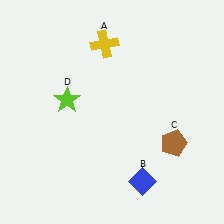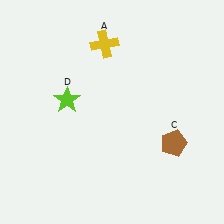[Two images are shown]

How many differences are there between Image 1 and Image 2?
There is 1 difference between the two images.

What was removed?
The blue diamond (B) was removed in Image 2.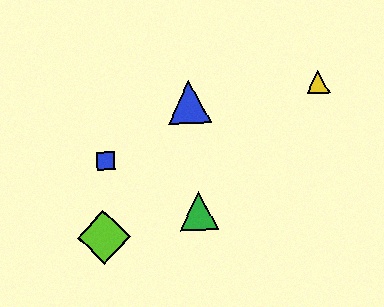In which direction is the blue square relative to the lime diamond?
The blue square is above the lime diamond.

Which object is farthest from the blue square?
The yellow triangle is farthest from the blue square.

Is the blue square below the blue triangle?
Yes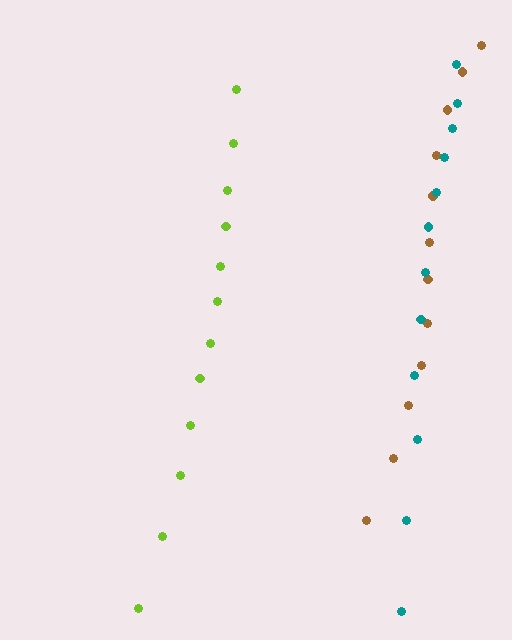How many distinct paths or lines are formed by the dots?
There are 3 distinct paths.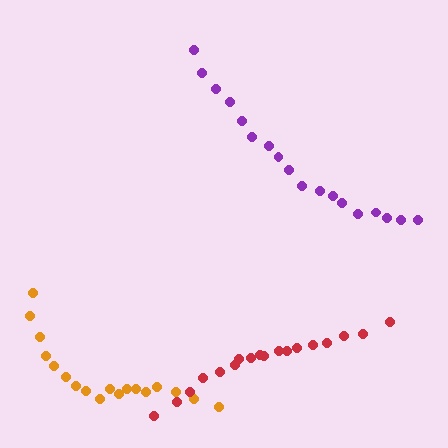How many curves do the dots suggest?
There are 3 distinct paths.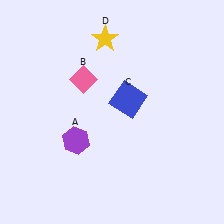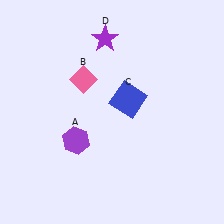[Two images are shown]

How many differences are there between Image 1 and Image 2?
There is 1 difference between the two images.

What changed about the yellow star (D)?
In Image 1, D is yellow. In Image 2, it changed to purple.